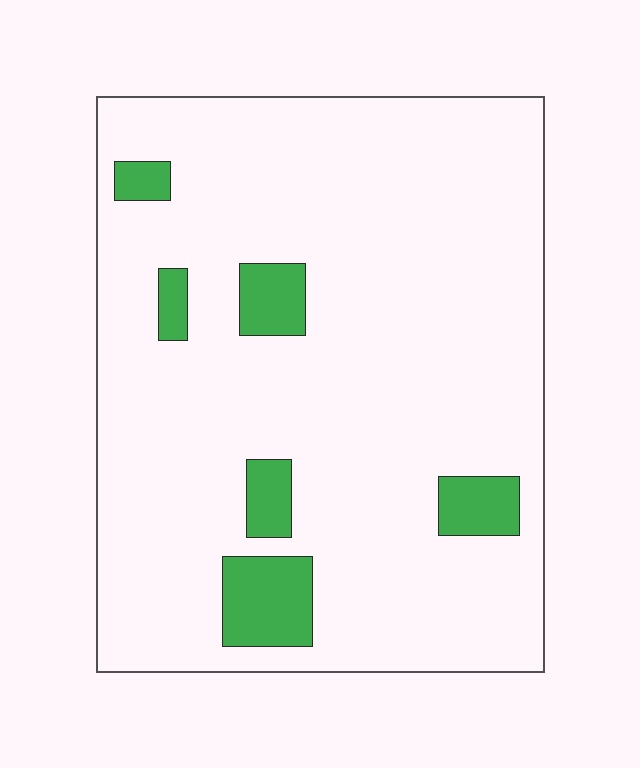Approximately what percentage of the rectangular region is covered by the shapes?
Approximately 10%.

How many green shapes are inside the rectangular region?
6.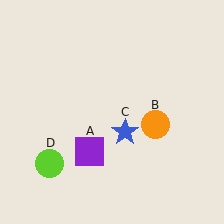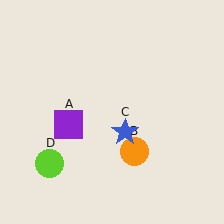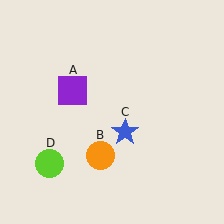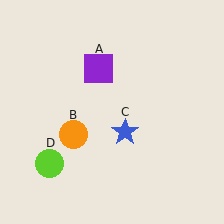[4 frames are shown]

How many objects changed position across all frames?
2 objects changed position: purple square (object A), orange circle (object B).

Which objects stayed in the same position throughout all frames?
Blue star (object C) and lime circle (object D) remained stationary.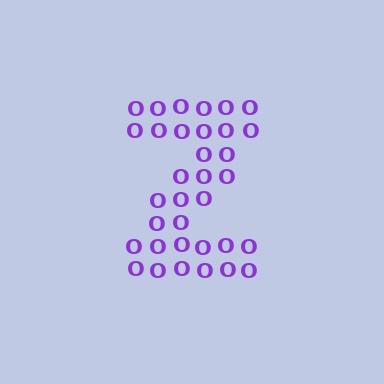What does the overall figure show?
The overall figure shows the letter Z.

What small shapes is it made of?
It is made of small letter O's.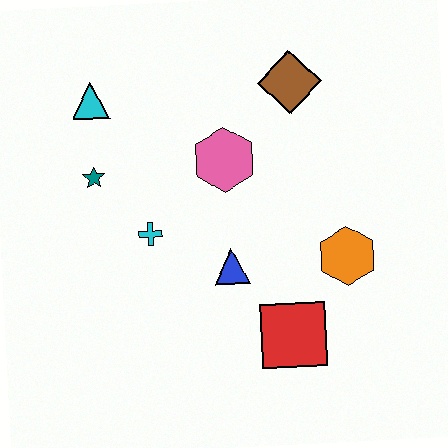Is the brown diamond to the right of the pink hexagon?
Yes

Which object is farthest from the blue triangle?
The cyan triangle is farthest from the blue triangle.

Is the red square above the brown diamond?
No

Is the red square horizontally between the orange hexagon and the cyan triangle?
Yes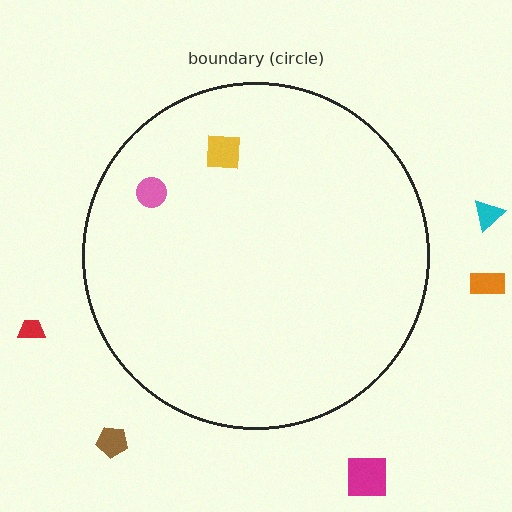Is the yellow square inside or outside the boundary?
Inside.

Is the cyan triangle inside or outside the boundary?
Outside.